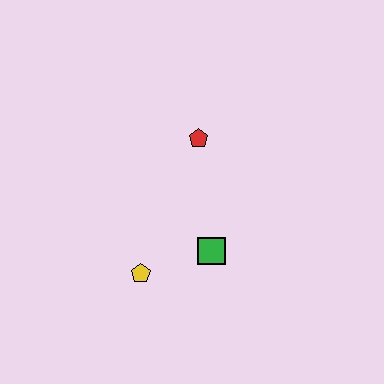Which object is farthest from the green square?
The red pentagon is farthest from the green square.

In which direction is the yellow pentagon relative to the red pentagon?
The yellow pentagon is below the red pentagon.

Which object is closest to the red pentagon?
The green square is closest to the red pentagon.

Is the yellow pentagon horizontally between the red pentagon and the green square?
No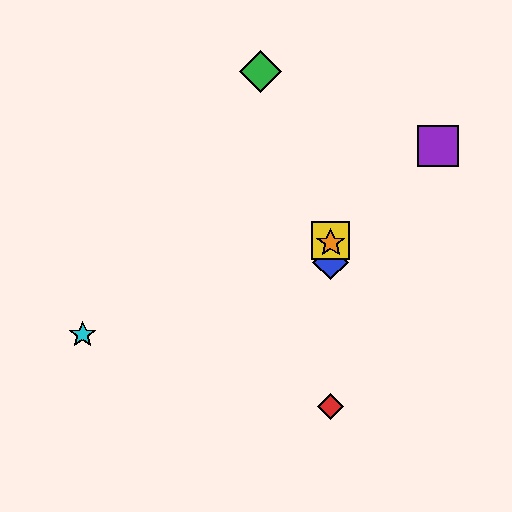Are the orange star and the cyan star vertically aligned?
No, the orange star is at x≈331 and the cyan star is at x≈83.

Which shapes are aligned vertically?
The red diamond, the blue diamond, the yellow square, the orange star are aligned vertically.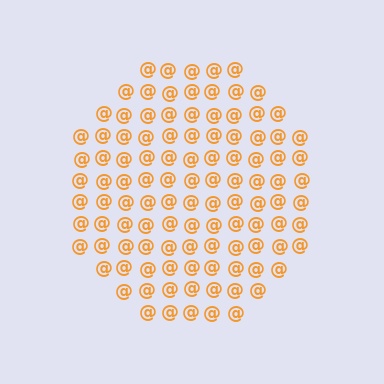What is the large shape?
The large shape is a circle.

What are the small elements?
The small elements are at signs.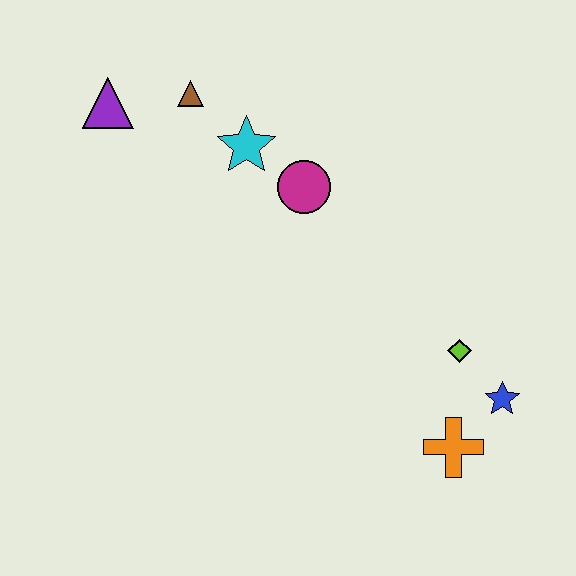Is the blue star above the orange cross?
Yes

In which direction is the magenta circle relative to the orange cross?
The magenta circle is above the orange cross.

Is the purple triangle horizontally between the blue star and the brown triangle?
No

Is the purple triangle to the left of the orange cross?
Yes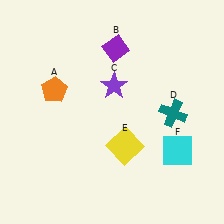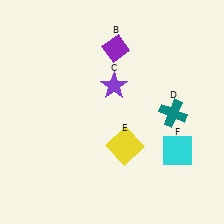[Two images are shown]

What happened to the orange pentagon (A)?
The orange pentagon (A) was removed in Image 2. It was in the top-left area of Image 1.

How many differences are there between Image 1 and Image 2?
There is 1 difference between the two images.